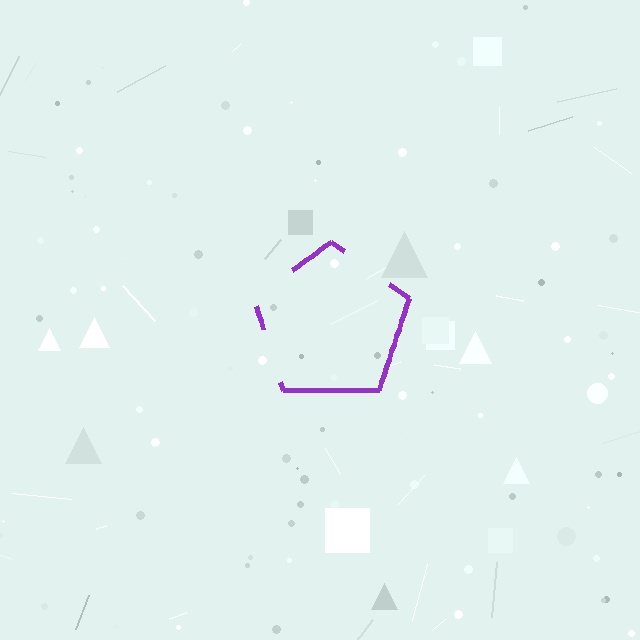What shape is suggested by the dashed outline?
The dashed outline suggests a pentagon.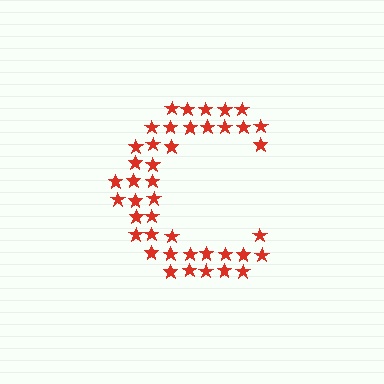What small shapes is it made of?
It is made of small stars.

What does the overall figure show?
The overall figure shows the letter C.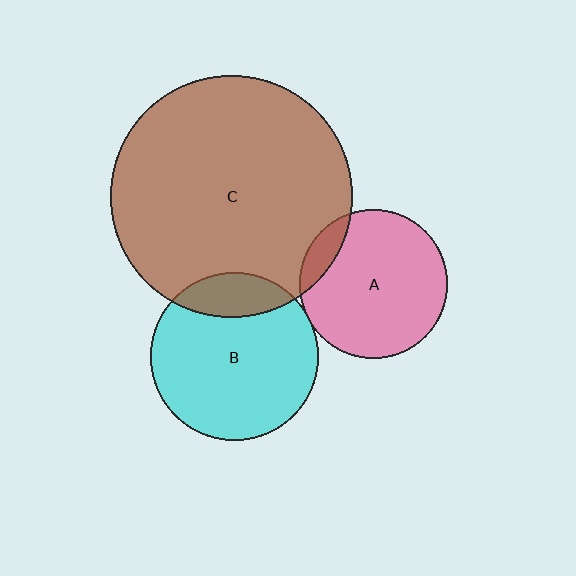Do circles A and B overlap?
Yes.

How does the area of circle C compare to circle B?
Approximately 2.1 times.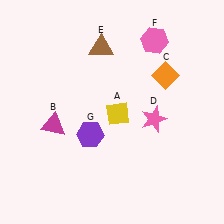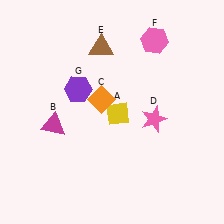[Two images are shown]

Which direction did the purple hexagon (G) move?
The purple hexagon (G) moved up.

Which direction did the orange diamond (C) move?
The orange diamond (C) moved left.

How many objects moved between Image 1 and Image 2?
2 objects moved between the two images.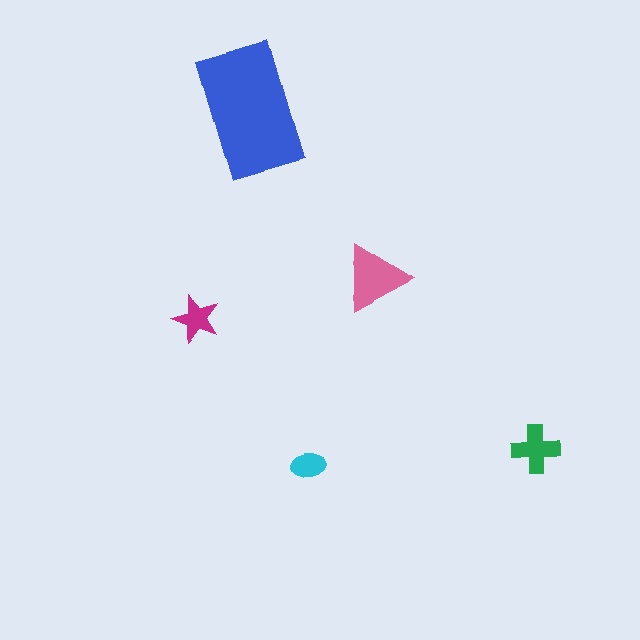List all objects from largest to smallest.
The blue rectangle, the pink triangle, the green cross, the magenta star, the cyan ellipse.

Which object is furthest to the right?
The green cross is rightmost.